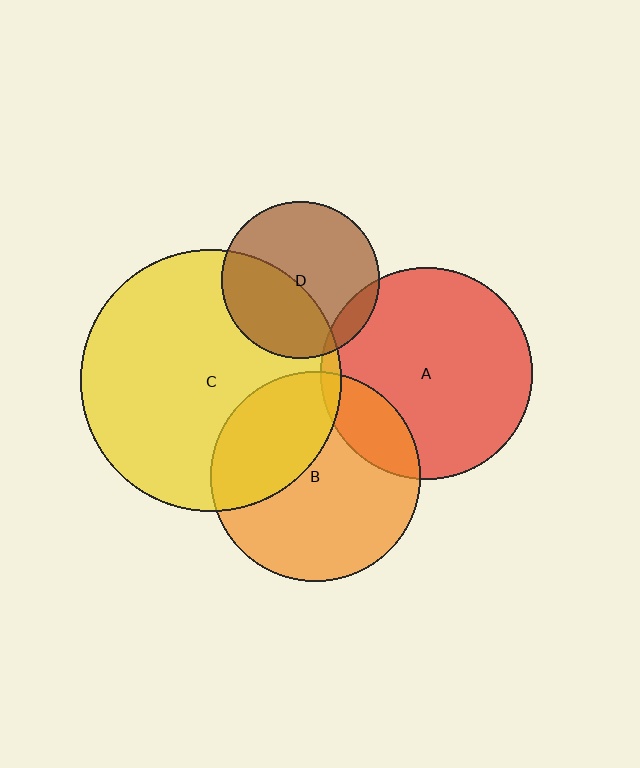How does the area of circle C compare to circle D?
Approximately 2.8 times.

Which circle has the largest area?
Circle C (yellow).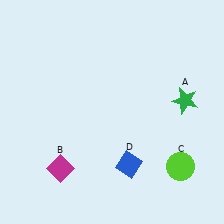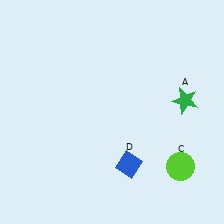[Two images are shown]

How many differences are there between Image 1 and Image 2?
There is 1 difference between the two images.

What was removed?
The magenta diamond (B) was removed in Image 2.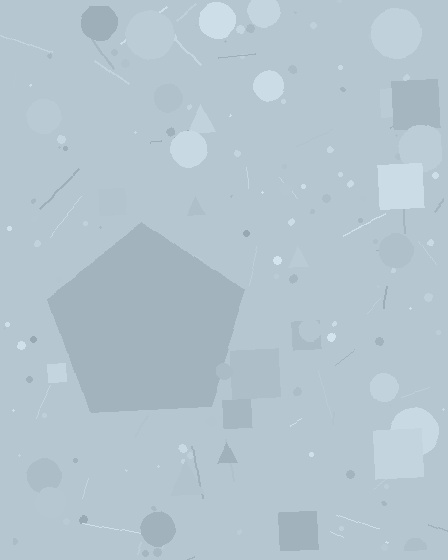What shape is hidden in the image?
A pentagon is hidden in the image.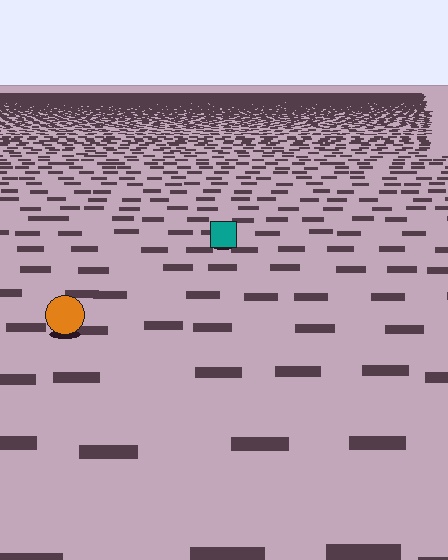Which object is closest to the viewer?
The orange circle is closest. The texture marks near it are larger and more spread out.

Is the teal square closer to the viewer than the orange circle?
No. The orange circle is closer — you can tell from the texture gradient: the ground texture is coarser near it.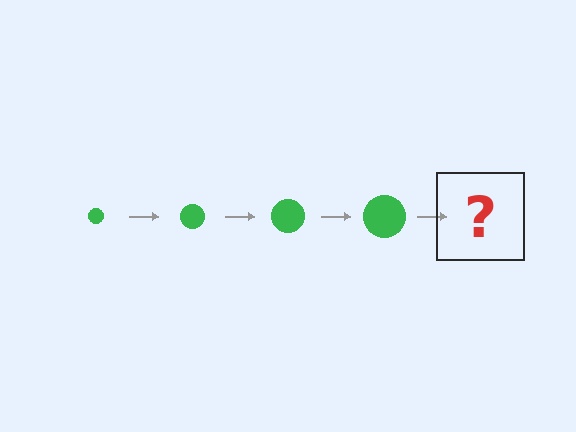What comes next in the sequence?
The next element should be a green circle, larger than the previous one.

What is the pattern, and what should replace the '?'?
The pattern is that the circle gets progressively larger each step. The '?' should be a green circle, larger than the previous one.